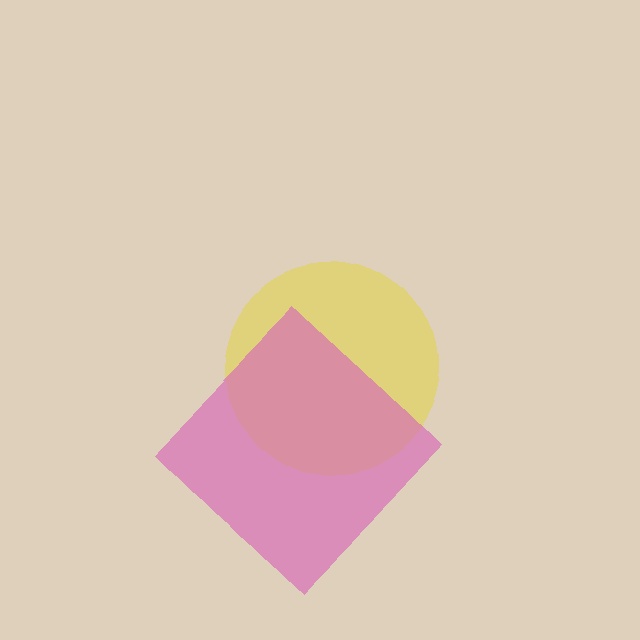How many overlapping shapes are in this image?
There are 2 overlapping shapes in the image.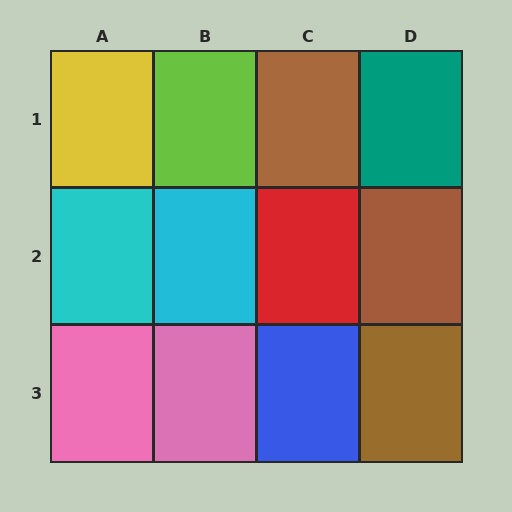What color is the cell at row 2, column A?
Cyan.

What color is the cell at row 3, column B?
Pink.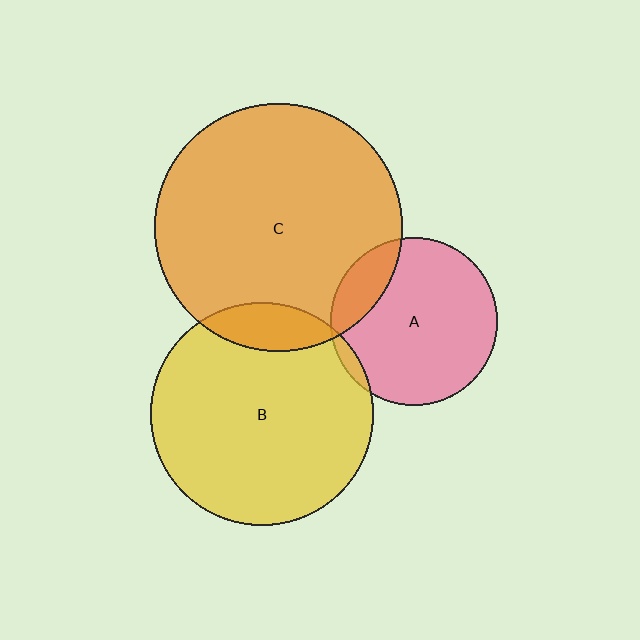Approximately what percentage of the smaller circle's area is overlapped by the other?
Approximately 15%.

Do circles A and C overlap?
Yes.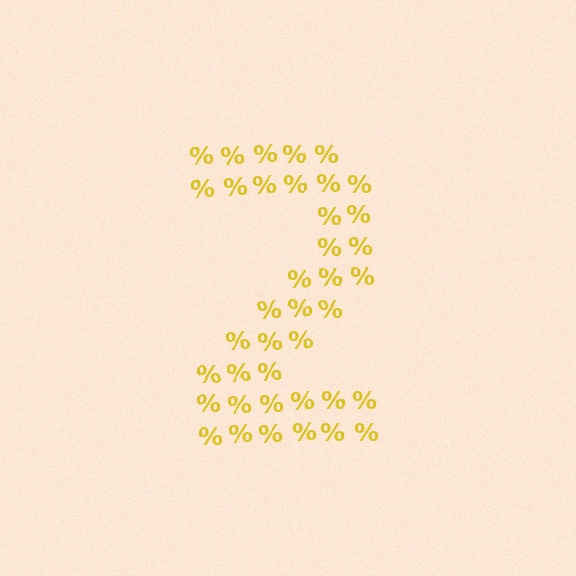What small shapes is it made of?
It is made of small percent signs.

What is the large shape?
The large shape is the digit 2.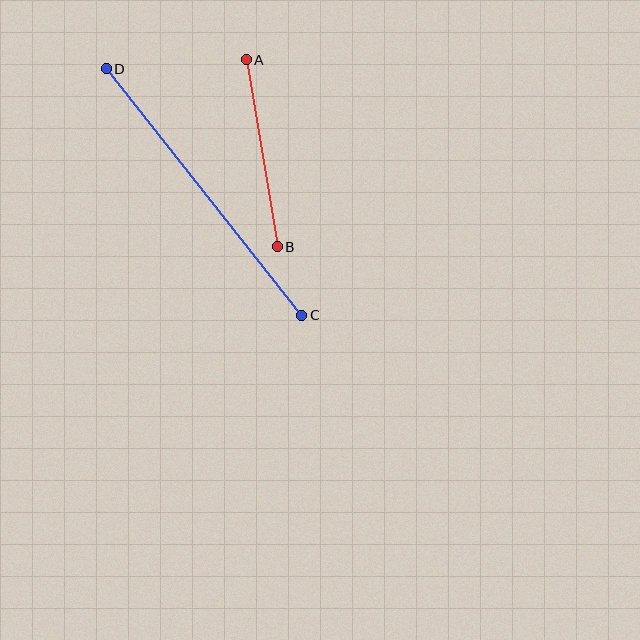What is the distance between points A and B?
The distance is approximately 190 pixels.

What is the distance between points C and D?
The distance is approximately 314 pixels.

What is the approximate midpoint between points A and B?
The midpoint is at approximately (262, 153) pixels.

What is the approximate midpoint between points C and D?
The midpoint is at approximately (204, 192) pixels.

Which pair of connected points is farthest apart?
Points C and D are farthest apart.